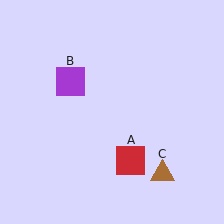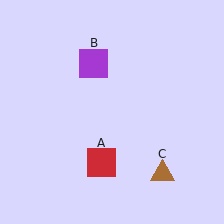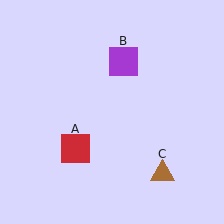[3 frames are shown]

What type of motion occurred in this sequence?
The red square (object A), purple square (object B) rotated clockwise around the center of the scene.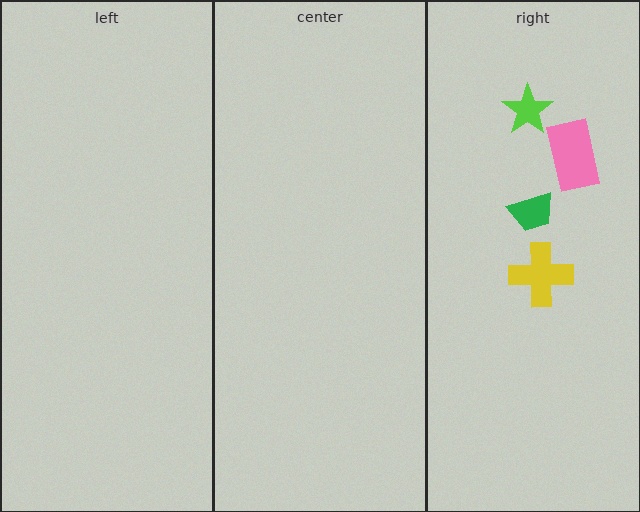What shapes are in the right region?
The green trapezoid, the yellow cross, the pink rectangle, the lime star.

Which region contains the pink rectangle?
The right region.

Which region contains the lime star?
The right region.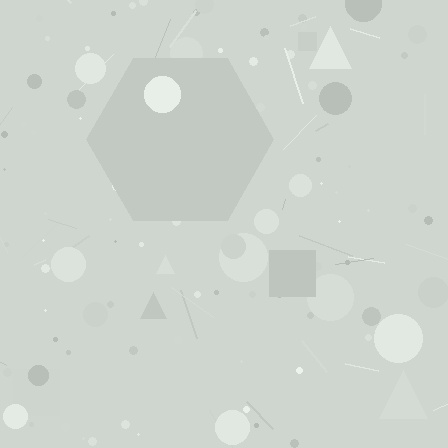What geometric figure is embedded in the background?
A hexagon is embedded in the background.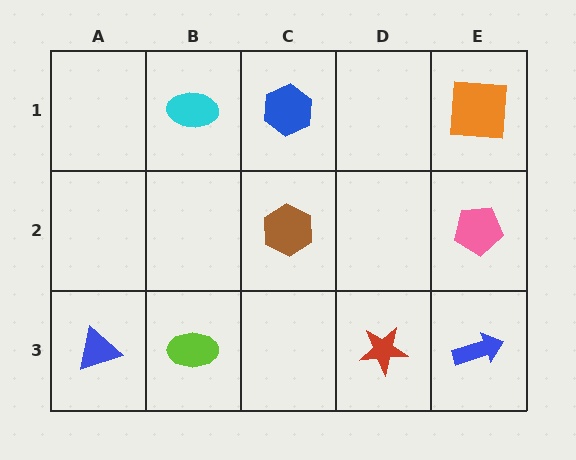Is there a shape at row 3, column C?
No, that cell is empty.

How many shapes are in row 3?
4 shapes.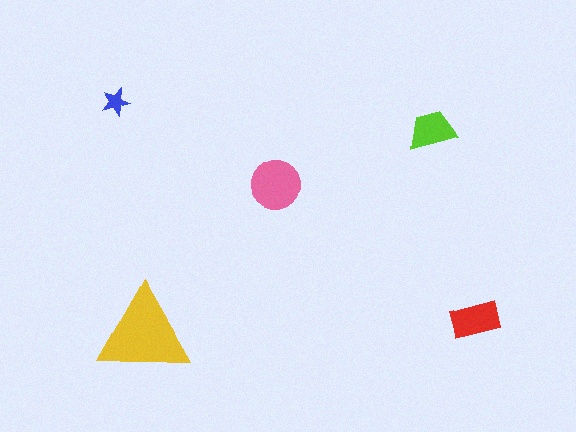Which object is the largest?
The yellow triangle.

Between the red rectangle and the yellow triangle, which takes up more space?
The yellow triangle.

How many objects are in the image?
There are 5 objects in the image.